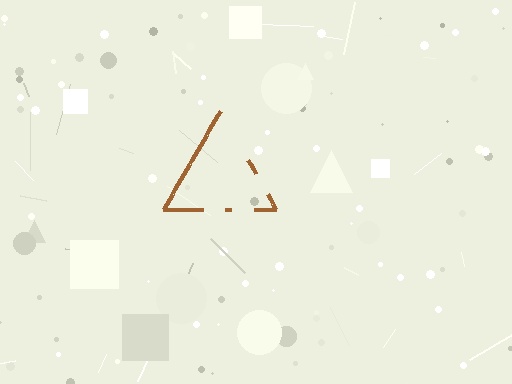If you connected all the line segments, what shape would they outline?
They would outline a triangle.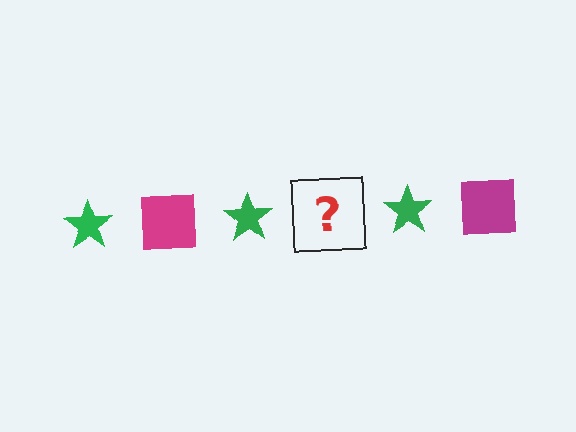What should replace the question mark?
The question mark should be replaced with a magenta square.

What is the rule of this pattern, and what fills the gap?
The rule is that the pattern alternates between green star and magenta square. The gap should be filled with a magenta square.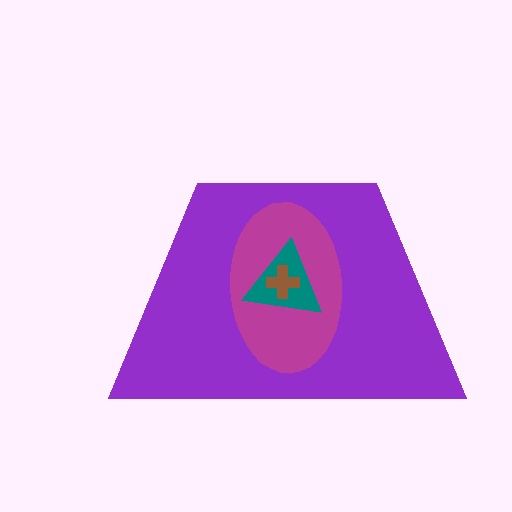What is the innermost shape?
The brown cross.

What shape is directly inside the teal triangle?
The brown cross.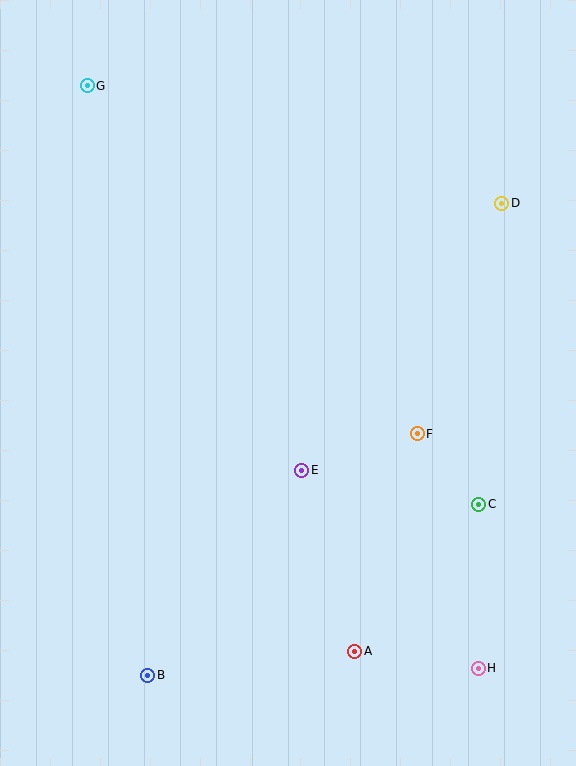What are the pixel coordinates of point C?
Point C is at (479, 504).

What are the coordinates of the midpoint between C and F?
The midpoint between C and F is at (448, 469).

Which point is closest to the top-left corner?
Point G is closest to the top-left corner.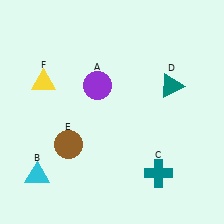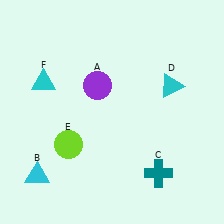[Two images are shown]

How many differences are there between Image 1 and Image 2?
There are 3 differences between the two images.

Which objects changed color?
D changed from teal to cyan. E changed from brown to lime. F changed from yellow to cyan.